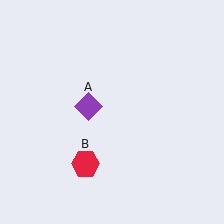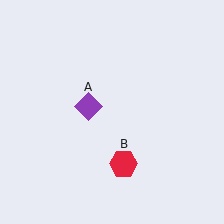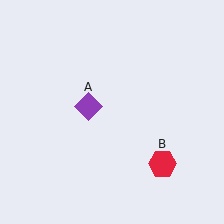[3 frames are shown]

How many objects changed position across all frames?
1 object changed position: red hexagon (object B).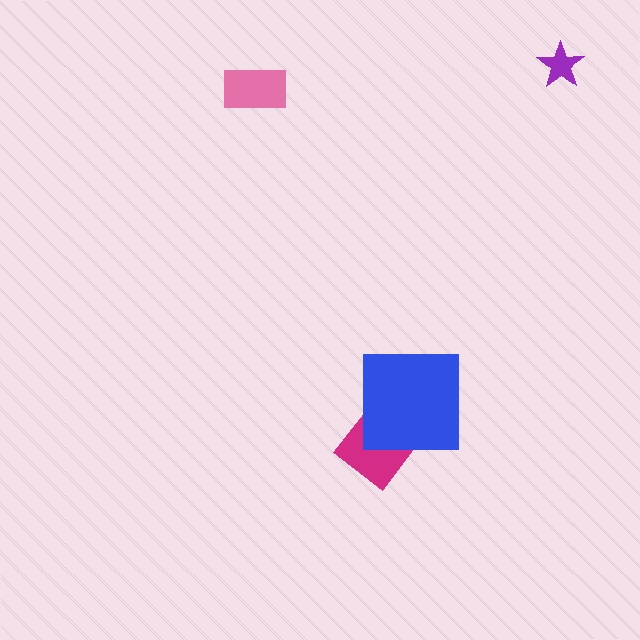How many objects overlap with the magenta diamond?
1 object overlaps with the magenta diamond.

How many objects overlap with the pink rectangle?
0 objects overlap with the pink rectangle.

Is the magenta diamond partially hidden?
Yes, it is partially covered by another shape.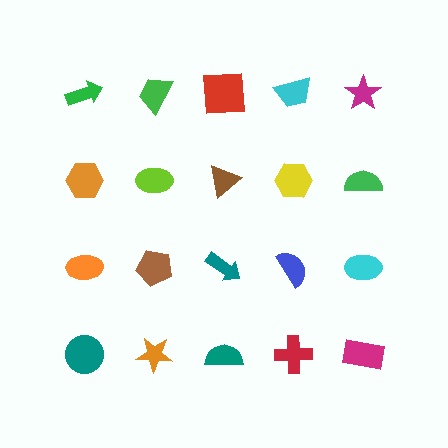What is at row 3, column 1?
An orange ellipse.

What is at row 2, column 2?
A lime ellipse.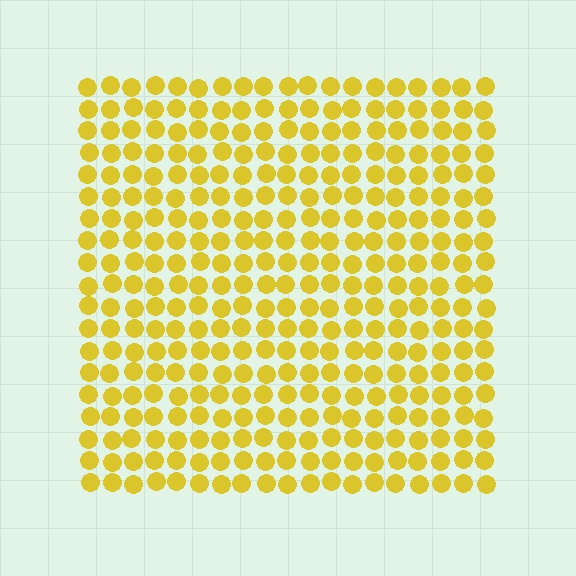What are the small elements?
The small elements are circles.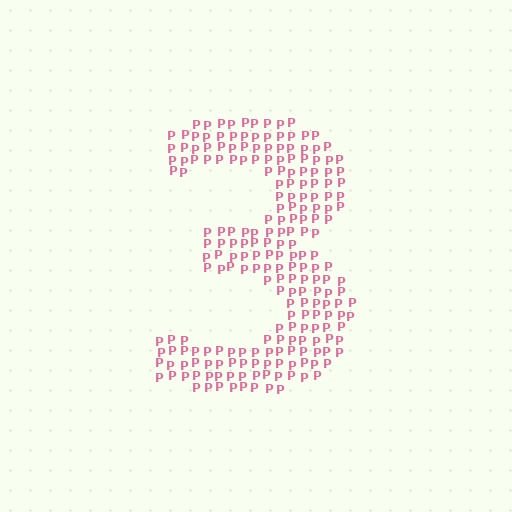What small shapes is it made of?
It is made of small letter P's.